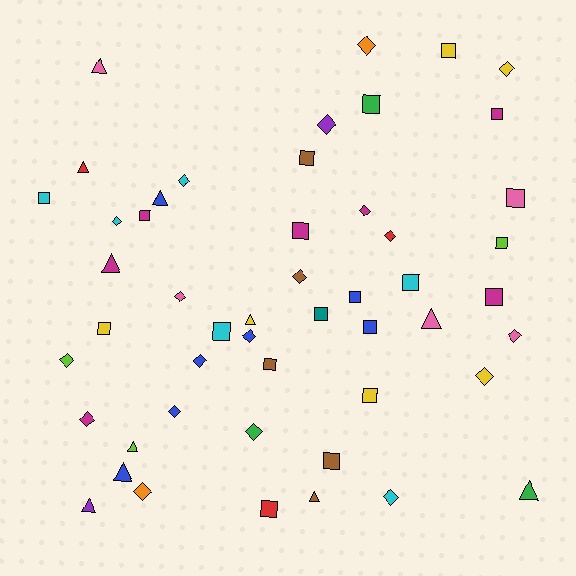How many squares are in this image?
There are 20 squares.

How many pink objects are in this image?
There are 5 pink objects.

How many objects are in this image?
There are 50 objects.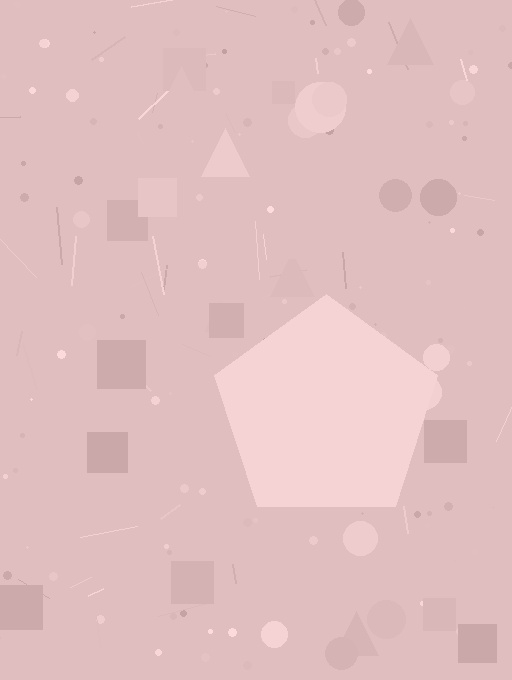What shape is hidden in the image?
A pentagon is hidden in the image.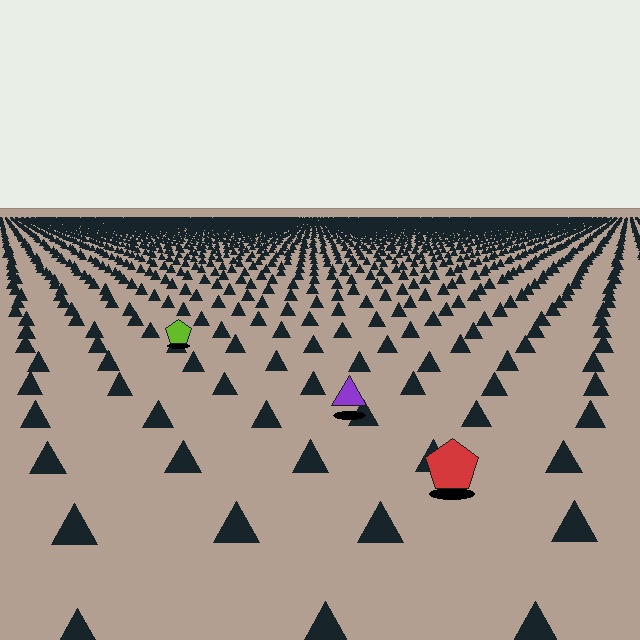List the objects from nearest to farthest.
From nearest to farthest: the red pentagon, the purple triangle, the lime pentagon.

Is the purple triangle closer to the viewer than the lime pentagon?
Yes. The purple triangle is closer — you can tell from the texture gradient: the ground texture is coarser near it.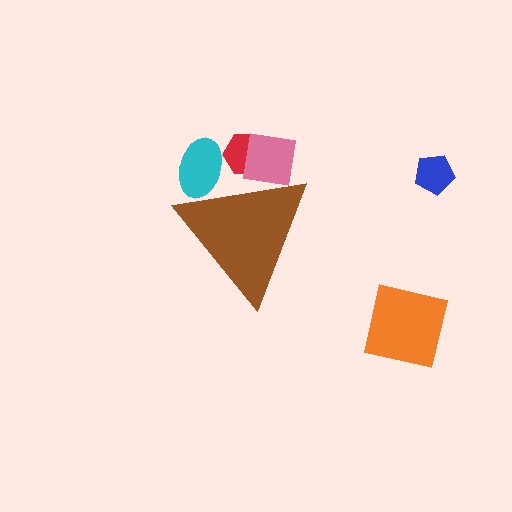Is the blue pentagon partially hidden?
No, the blue pentagon is fully visible.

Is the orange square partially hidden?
No, the orange square is fully visible.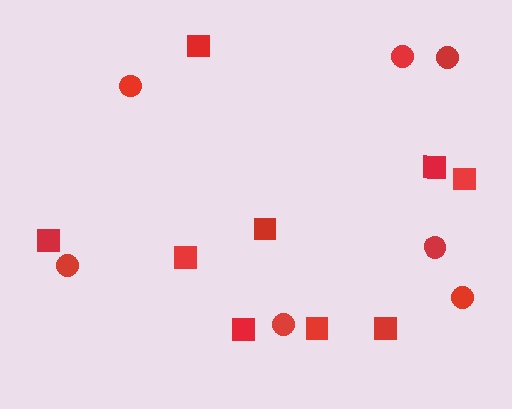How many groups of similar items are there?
There are 2 groups: one group of circles (7) and one group of squares (9).